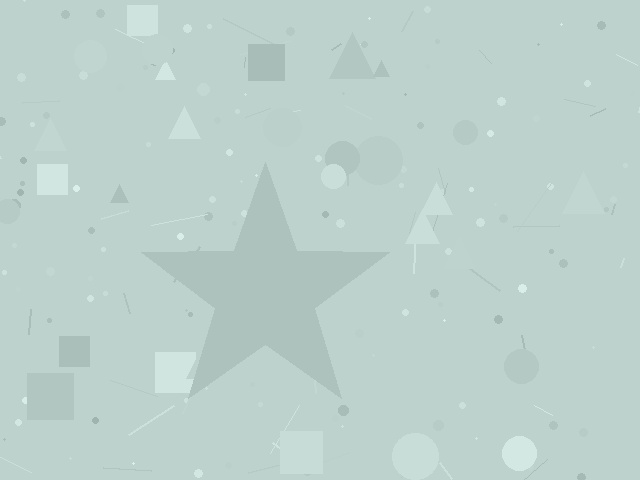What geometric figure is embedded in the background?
A star is embedded in the background.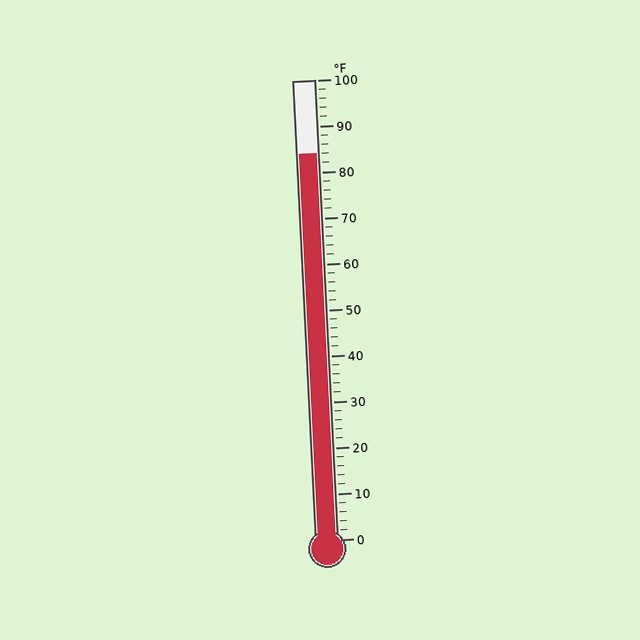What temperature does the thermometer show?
The thermometer shows approximately 84°F.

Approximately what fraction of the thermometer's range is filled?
The thermometer is filled to approximately 85% of its range.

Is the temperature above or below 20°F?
The temperature is above 20°F.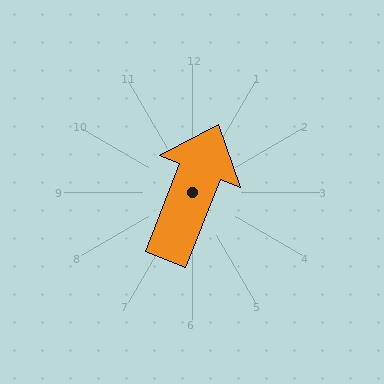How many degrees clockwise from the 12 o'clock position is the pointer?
Approximately 21 degrees.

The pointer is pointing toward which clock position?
Roughly 1 o'clock.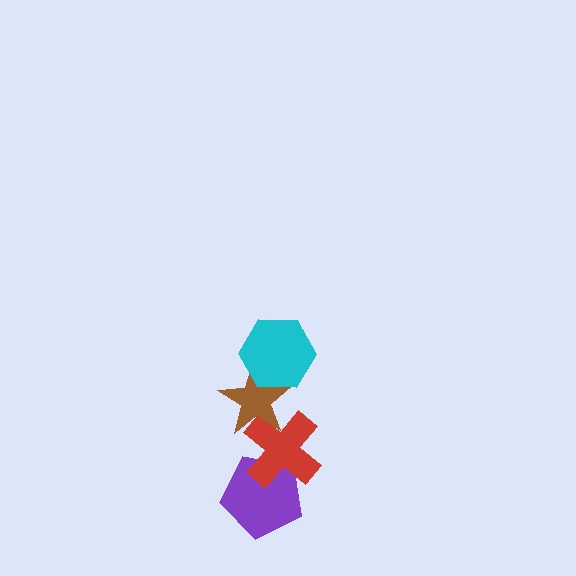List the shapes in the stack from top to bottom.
From top to bottom: the cyan hexagon, the brown star, the red cross, the purple pentagon.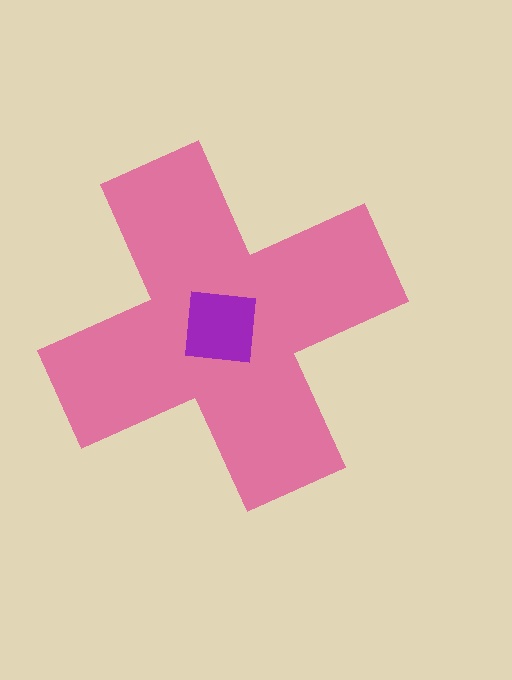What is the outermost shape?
The pink cross.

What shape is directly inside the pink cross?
The purple square.